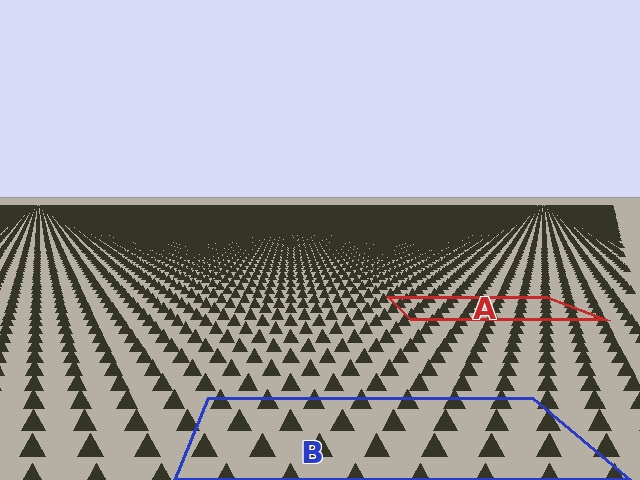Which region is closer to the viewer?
Region B is closer. The texture elements there are larger and more spread out.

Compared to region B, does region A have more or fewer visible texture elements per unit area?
Region A has more texture elements per unit area — they are packed more densely because it is farther away.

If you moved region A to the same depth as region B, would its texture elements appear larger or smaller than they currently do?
They would appear larger. At a closer depth, the same texture elements are projected at a bigger on-screen size.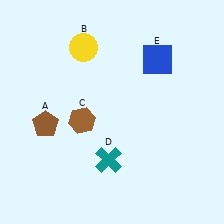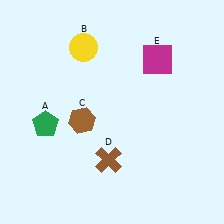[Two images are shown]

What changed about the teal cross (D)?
In Image 1, D is teal. In Image 2, it changed to brown.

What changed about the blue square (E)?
In Image 1, E is blue. In Image 2, it changed to magenta.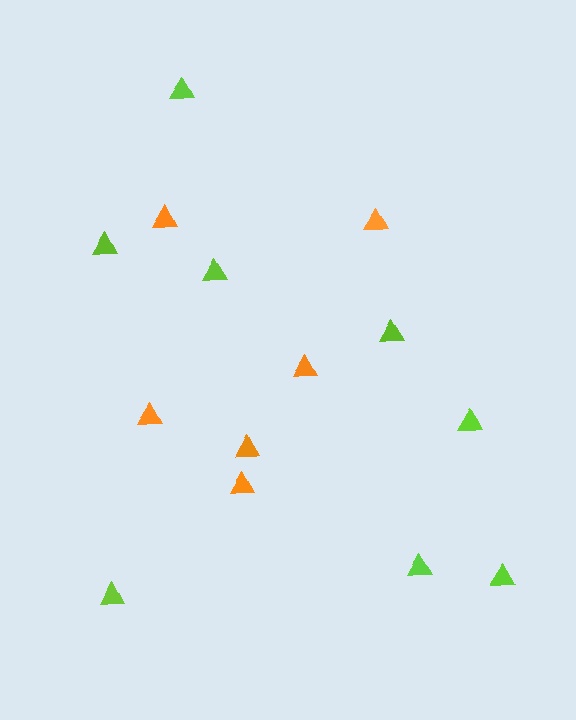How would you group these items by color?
There are 2 groups: one group of orange triangles (6) and one group of lime triangles (8).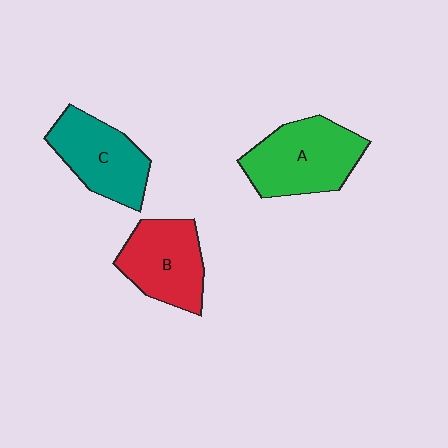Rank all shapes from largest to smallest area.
From largest to smallest: A (green), C (teal), B (red).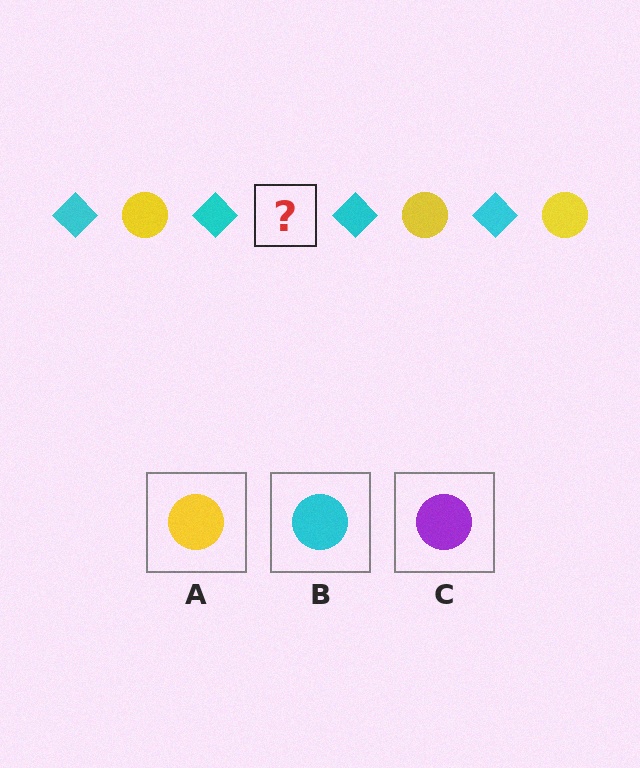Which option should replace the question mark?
Option A.